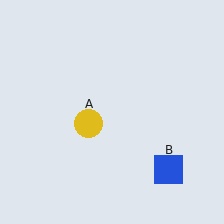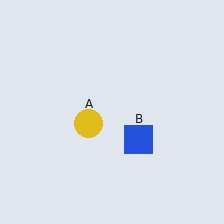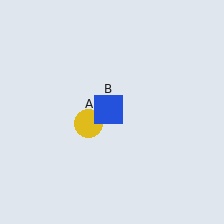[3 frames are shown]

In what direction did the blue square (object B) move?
The blue square (object B) moved up and to the left.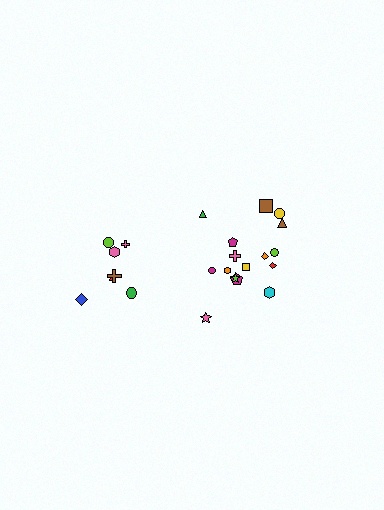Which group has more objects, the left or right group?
The right group.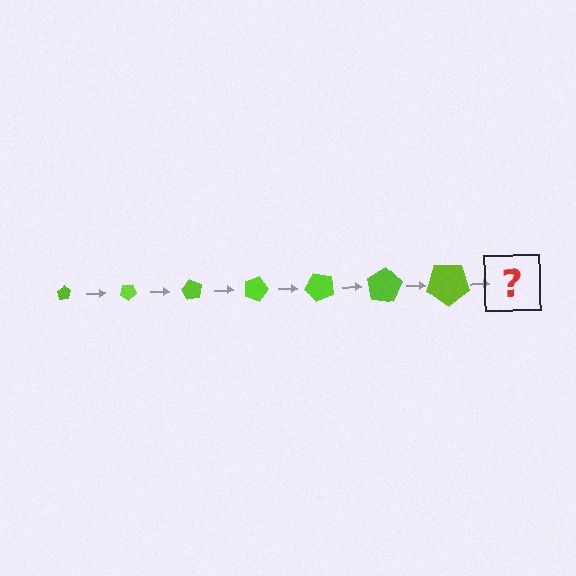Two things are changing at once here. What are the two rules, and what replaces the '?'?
The two rules are that the pentagon grows larger each step and it rotates 30 degrees each step. The '?' should be a pentagon, larger than the previous one and rotated 210 degrees from the start.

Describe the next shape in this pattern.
It should be a pentagon, larger than the previous one and rotated 210 degrees from the start.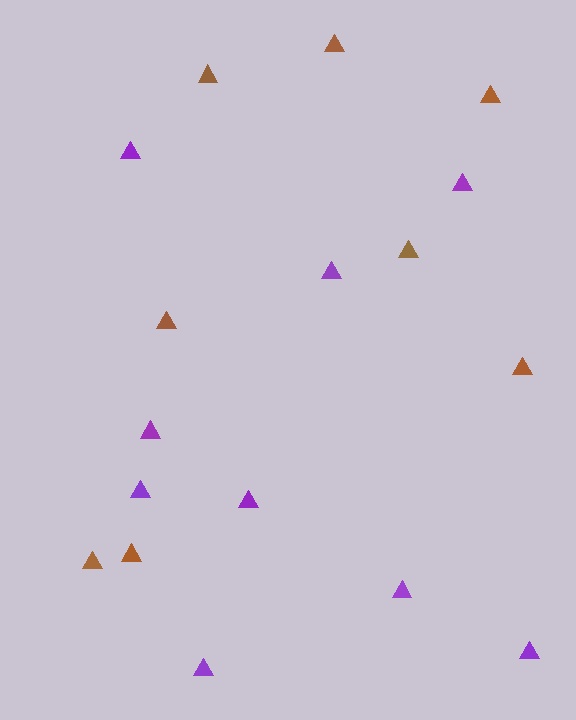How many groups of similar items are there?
There are 2 groups: one group of brown triangles (8) and one group of purple triangles (9).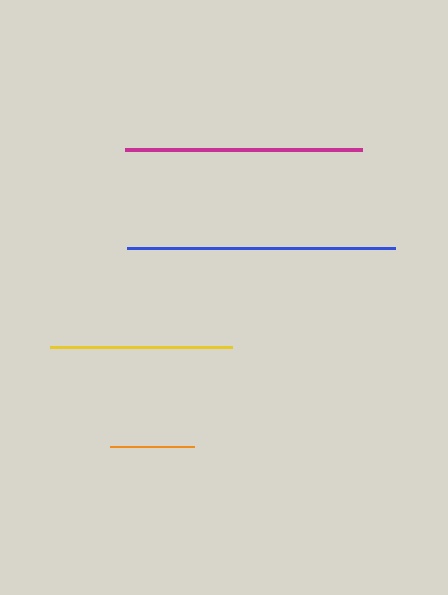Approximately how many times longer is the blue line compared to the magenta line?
The blue line is approximately 1.1 times the length of the magenta line.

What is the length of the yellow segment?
The yellow segment is approximately 182 pixels long.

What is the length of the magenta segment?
The magenta segment is approximately 237 pixels long.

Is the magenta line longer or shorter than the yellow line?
The magenta line is longer than the yellow line.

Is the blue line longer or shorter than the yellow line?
The blue line is longer than the yellow line.